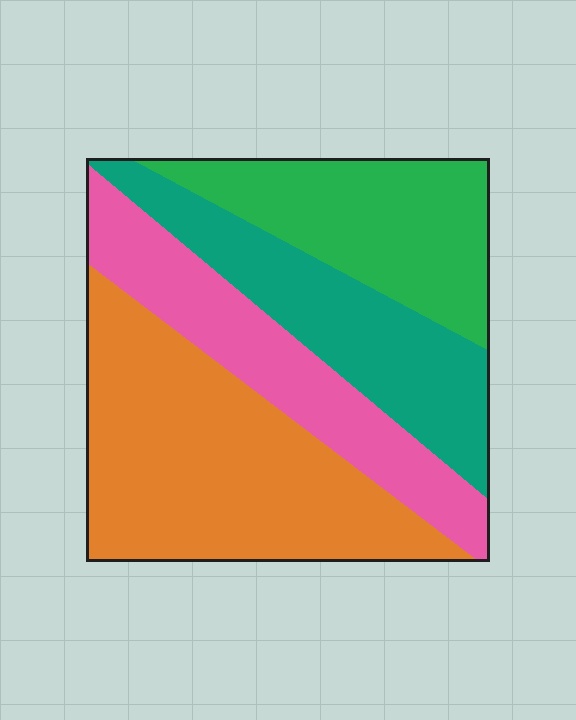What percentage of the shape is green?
Green covers about 20% of the shape.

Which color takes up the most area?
Orange, at roughly 35%.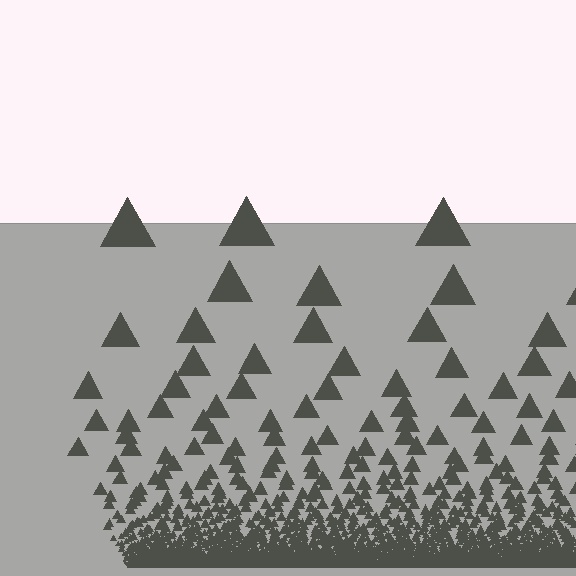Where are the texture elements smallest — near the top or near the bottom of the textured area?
Near the bottom.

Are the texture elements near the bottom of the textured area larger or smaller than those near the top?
Smaller. The gradient is inverted — elements near the bottom are smaller and denser.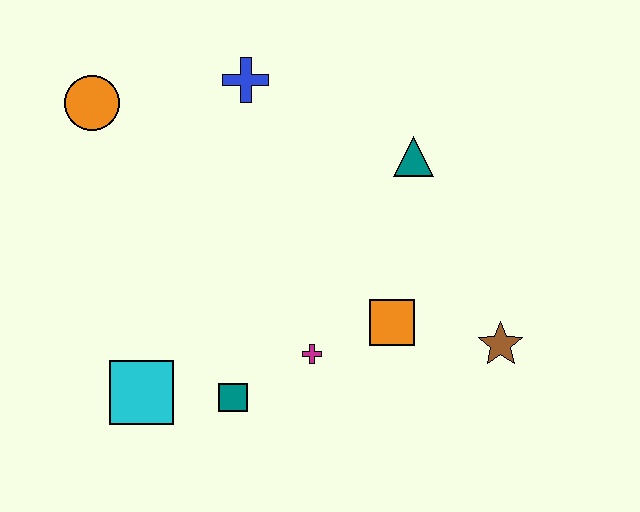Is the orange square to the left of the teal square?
No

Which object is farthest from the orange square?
The orange circle is farthest from the orange square.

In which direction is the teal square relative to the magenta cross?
The teal square is to the left of the magenta cross.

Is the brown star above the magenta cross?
Yes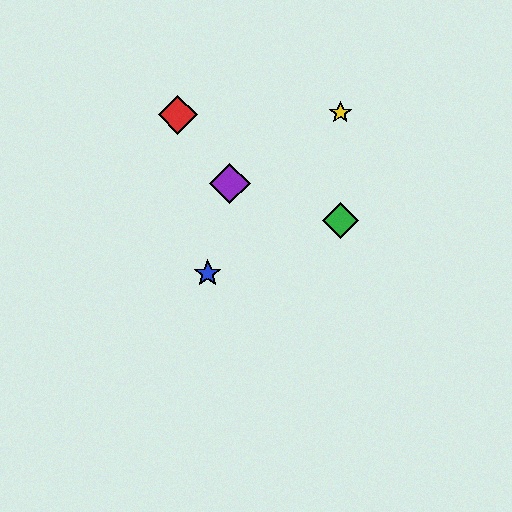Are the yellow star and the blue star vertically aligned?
No, the yellow star is at x≈340 and the blue star is at x≈208.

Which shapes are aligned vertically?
The green diamond, the yellow star are aligned vertically.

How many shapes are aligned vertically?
2 shapes (the green diamond, the yellow star) are aligned vertically.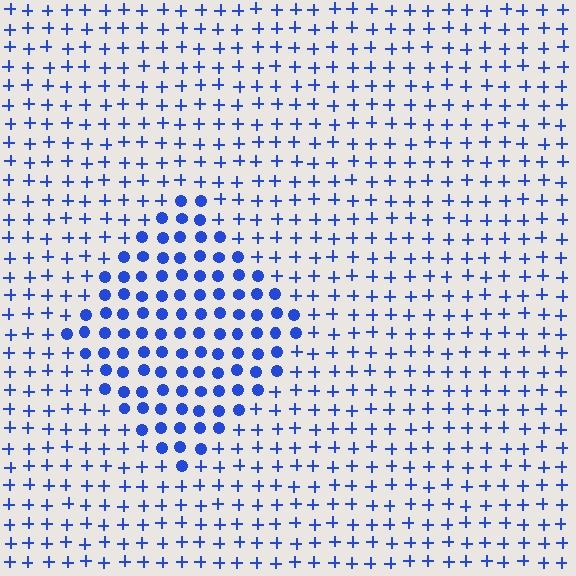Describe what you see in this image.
The image is filled with small blue elements arranged in a uniform grid. A diamond-shaped region contains circles, while the surrounding area contains plus signs. The boundary is defined purely by the change in element shape.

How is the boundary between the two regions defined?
The boundary is defined by a change in element shape: circles inside vs. plus signs outside. All elements share the same color and spacing.